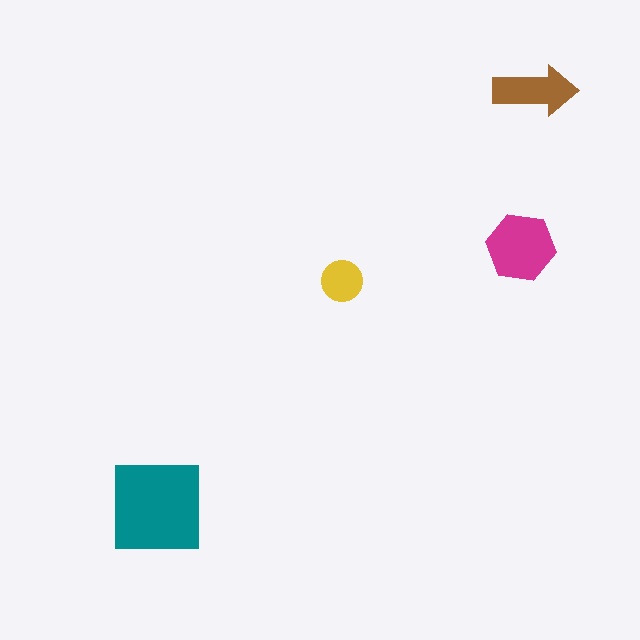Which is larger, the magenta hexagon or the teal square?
The teal square.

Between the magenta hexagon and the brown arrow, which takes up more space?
The magenta hexagon.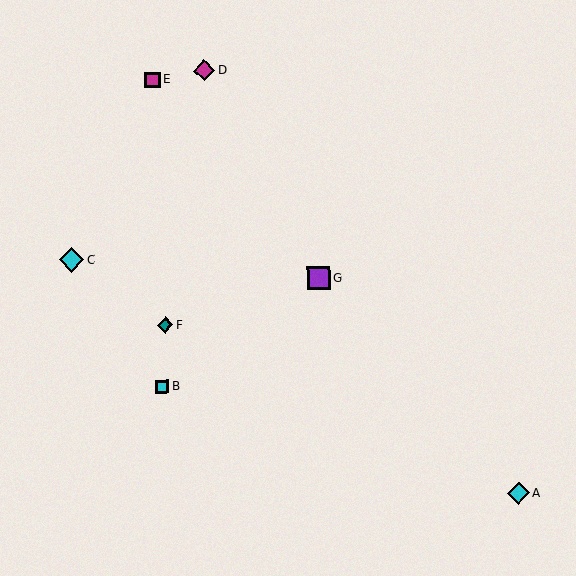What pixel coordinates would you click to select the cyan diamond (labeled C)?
Click at (72, 260) to select the cyan diamond C.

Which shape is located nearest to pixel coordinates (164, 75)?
The magenta square (labeled E) at (153, 80) is nearest to that location.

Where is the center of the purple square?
The center of the purple square is at (319, 278).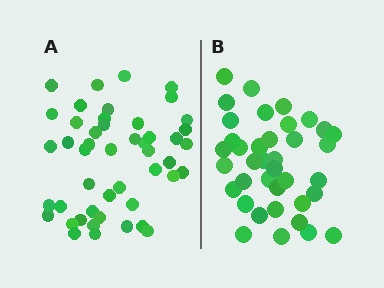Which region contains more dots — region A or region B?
Region A (the left region) has more dots.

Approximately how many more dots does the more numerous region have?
Region A has roughly 8 or so more dots than region B.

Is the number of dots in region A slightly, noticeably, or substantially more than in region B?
Region A has only slightly more — the two regions are fairly close. The ratio is roughly 1.2 to 1.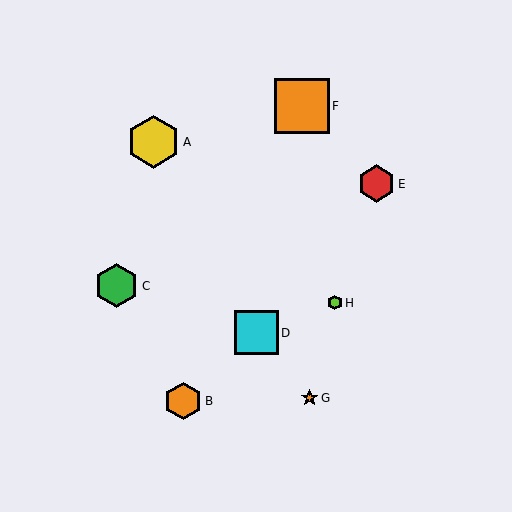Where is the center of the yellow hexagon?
The center of the yellow hexagon is at (154, 142).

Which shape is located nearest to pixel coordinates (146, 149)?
The yellow hexagon (labeled A) at (154, 142) is nearest to that location.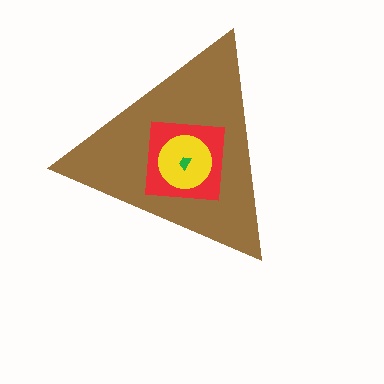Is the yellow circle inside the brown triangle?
Yes.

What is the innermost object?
The green trapezoid.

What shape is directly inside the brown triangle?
The red square.